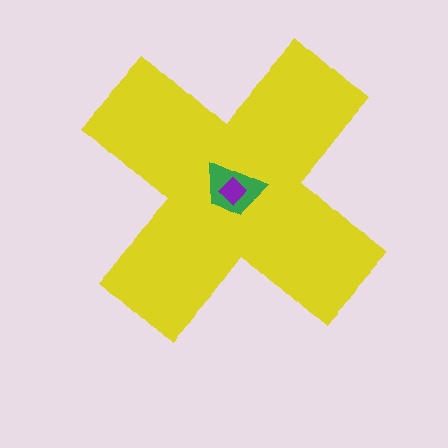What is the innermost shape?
The purple diamond.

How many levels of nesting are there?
3.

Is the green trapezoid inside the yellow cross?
Yes.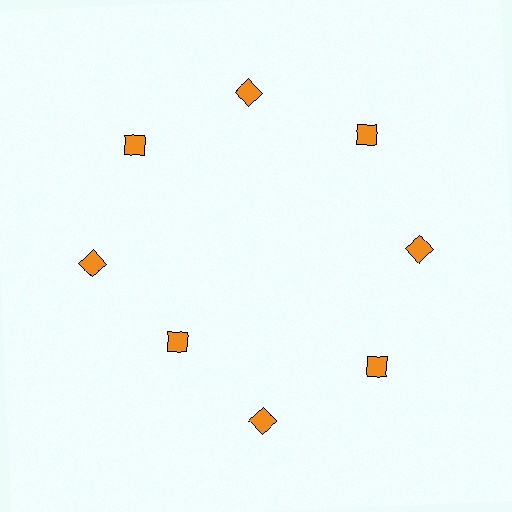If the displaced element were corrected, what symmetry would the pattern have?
It would have 8-fold rotational symmetry — the pattern would map onto itself every 45 degrees.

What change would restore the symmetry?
The symmetry would be restored by moving it outward, back onto the ring so that all 8 diamonds sit at equal angles and equal distance from the center.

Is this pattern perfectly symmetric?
No. The 8 orange diamonds are arranged in a ring, but one element near the 8 o'clock position is pulled inward toward the center, breaking the 8-fold rotational symmetry.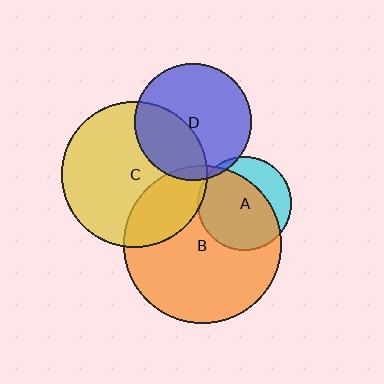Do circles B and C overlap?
Yes.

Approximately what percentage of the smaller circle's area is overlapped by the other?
Approximately 25%.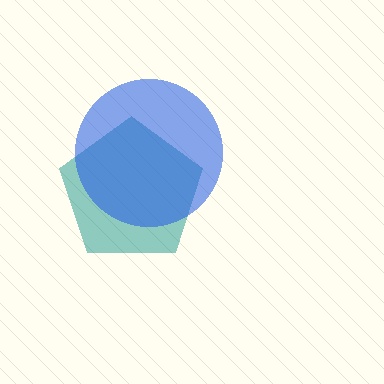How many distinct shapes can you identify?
There are 2 distinct shapes: a teal pentagon, a blue circle.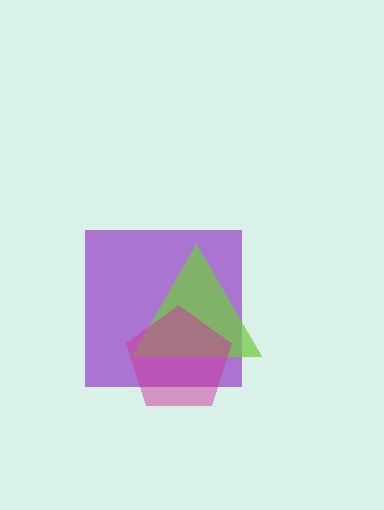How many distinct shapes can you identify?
There are 3 distinct shapes: a purple square, a lime triangle, a magenta pentagon.